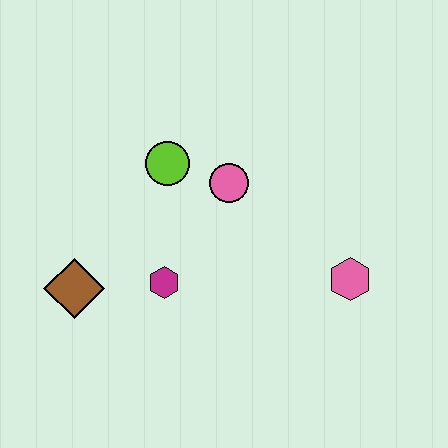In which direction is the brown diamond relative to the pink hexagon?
The brown diamond is to the left of the pink hexagon.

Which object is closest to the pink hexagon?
The pink circle is closest to the pink hexagon.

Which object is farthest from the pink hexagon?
The brown diamond is farthest from the pink hexagon.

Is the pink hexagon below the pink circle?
Yes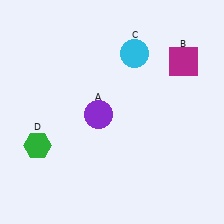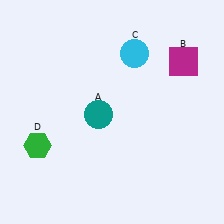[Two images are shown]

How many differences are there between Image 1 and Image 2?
There is 1 difference between the two images.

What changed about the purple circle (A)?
In Image 1, A is purple. In Image 2, it changed to teal.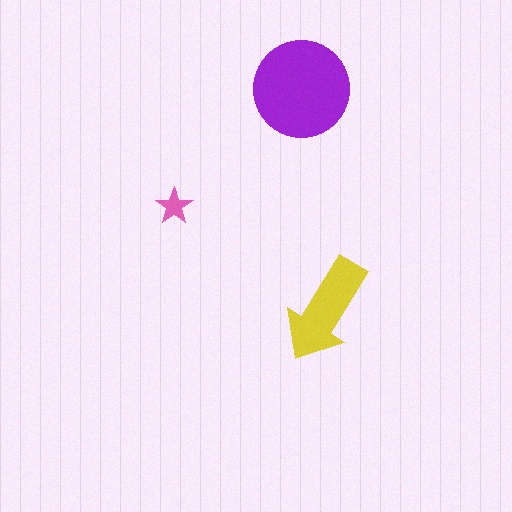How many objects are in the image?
There are 3 objects in the image.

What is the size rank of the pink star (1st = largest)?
3rd.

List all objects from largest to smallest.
The purple circle, the yellow arrow, the pink star.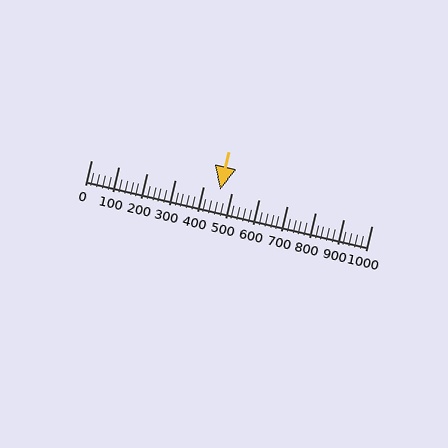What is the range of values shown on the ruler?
The ruler shows values from 0 to 1000.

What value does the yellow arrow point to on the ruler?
The yellow arrow points to approximately 460.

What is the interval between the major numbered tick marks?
The major tick marks are spaced 100 units apart.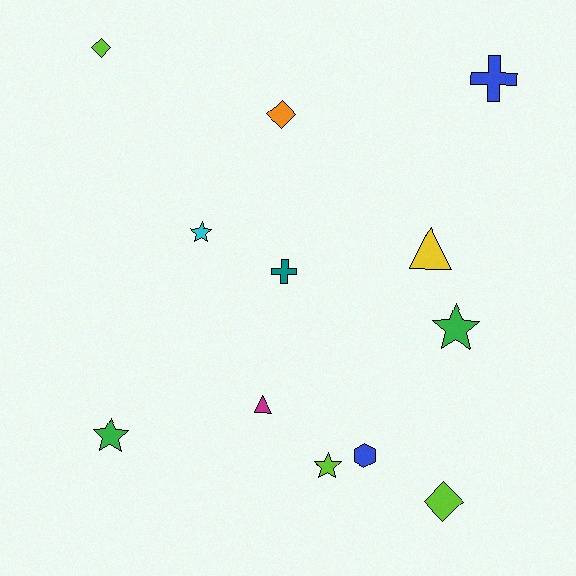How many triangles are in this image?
There are 2 triangles.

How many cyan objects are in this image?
There is 1 cyan object.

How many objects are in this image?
There are 12 objects.